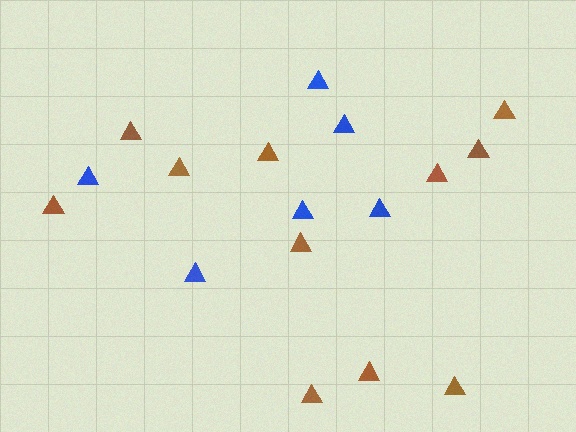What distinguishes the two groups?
There are 2 groups: one group of brown triangles (11) and one group of blue triangles (6).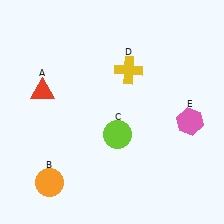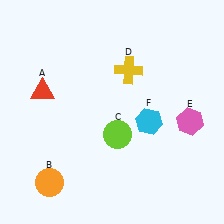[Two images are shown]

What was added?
A cyan hexagon (F) was added in Image 2.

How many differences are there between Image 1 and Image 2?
There is 1 difference between the two images.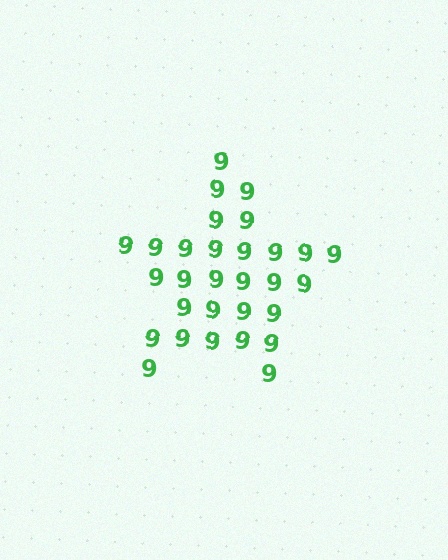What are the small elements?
The small elements are digit 9's.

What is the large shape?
The large shape is a star.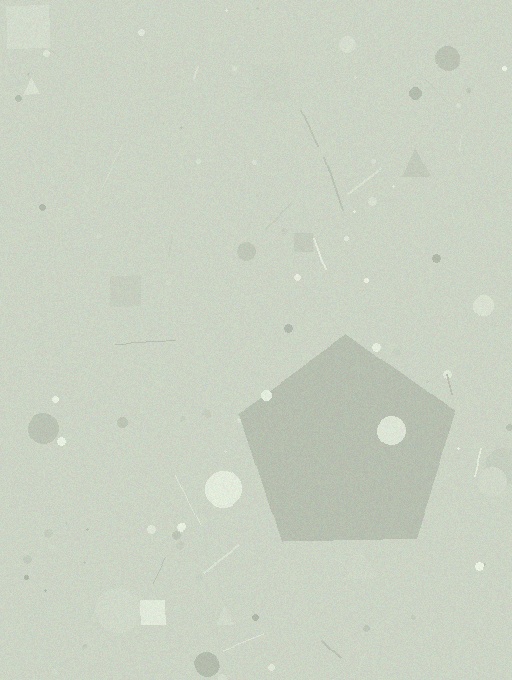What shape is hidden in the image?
A pentagon is hidden in the image.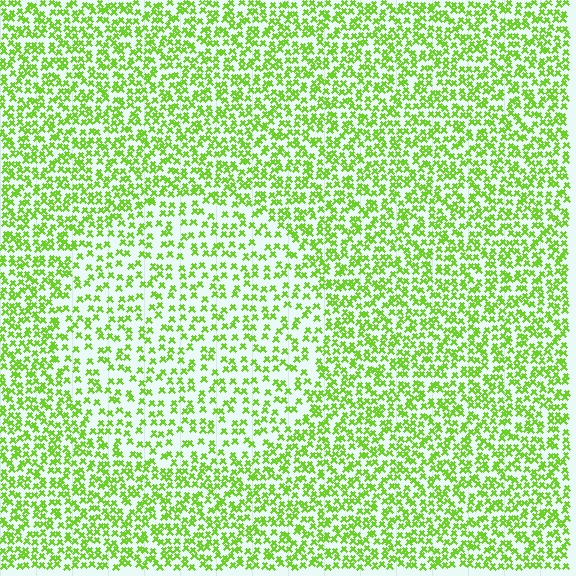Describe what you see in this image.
The image contains small lime elements arranged at two different densities. A circle-shaped region is visible where the elements are less densely packed than the surrounding area.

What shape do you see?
I see a circle.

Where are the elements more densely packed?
The elements are more densely packed outside the circle boundary.